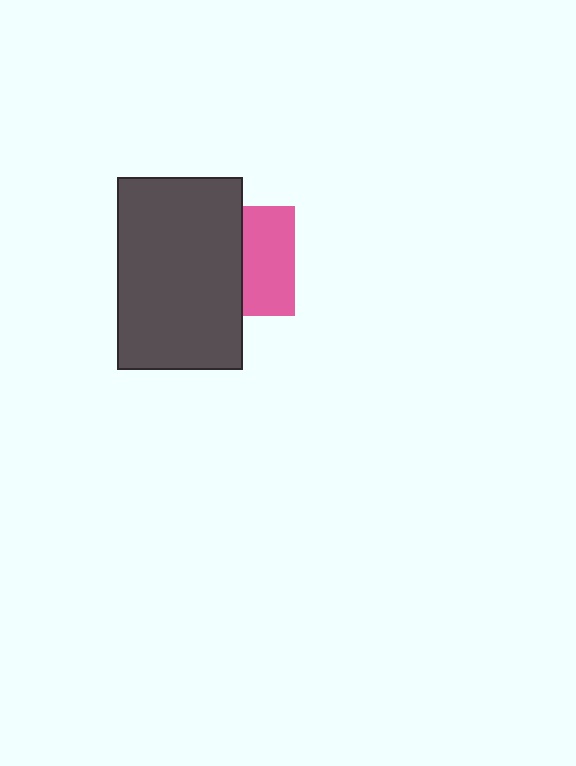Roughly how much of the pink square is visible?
About half of it is visible (roughly 46%).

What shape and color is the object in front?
The object in front is a dark gray rectangle.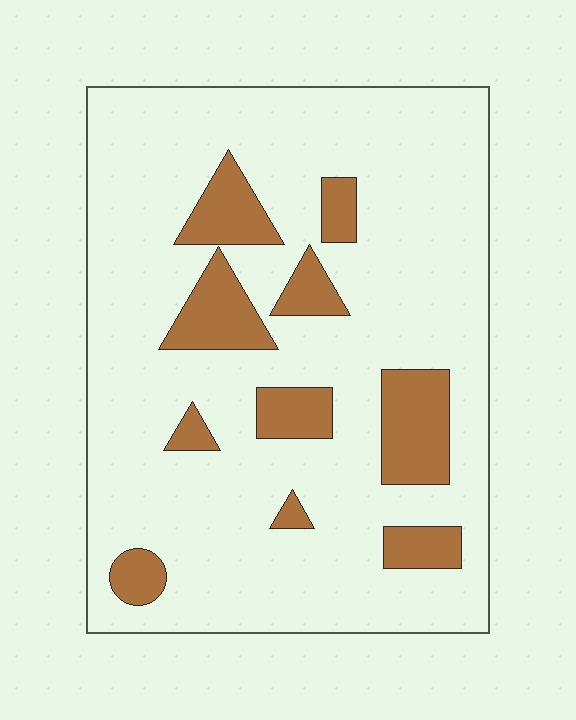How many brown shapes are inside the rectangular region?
10.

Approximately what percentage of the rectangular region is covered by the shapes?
Approximately 15%.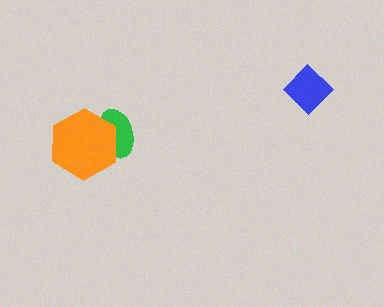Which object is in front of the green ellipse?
The orange hexagon is in front of the green ellipse.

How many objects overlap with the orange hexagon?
1 object overlaps with the orange hexagon.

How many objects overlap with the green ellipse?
1 object overlaps with the green ellipse.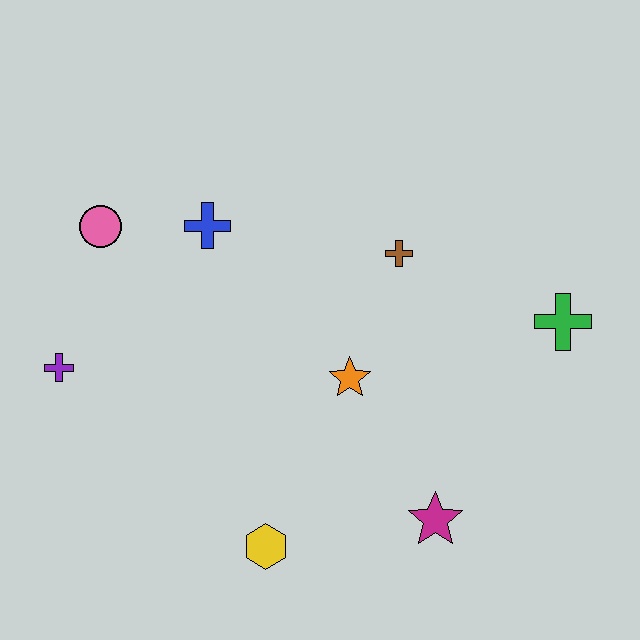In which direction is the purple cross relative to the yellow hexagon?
The purple cross is to the left of the yellow hexagon.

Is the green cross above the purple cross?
Yes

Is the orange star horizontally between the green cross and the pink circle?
Yes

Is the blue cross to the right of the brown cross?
No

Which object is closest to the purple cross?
The pink circle is closest to the purple cross.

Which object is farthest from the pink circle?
The green cross is farthest from the pink circle.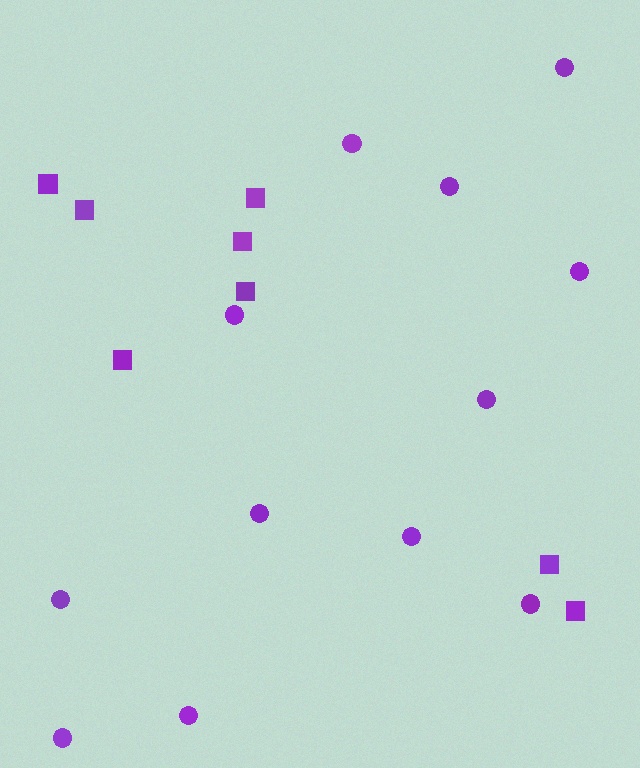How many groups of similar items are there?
There are 2 groups: one group of circles (12) and one group of squares (8).